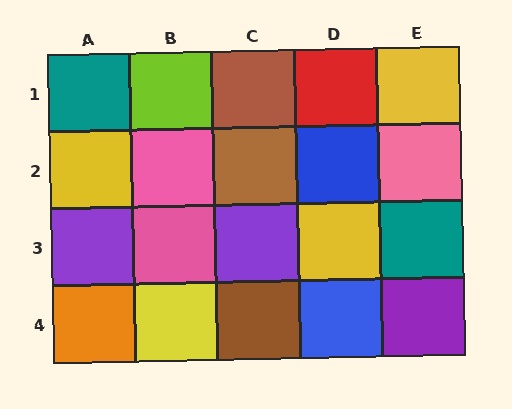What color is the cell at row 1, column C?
Brown.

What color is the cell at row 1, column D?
Red.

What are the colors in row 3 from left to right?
Purple, pink, purple, yellow, teal.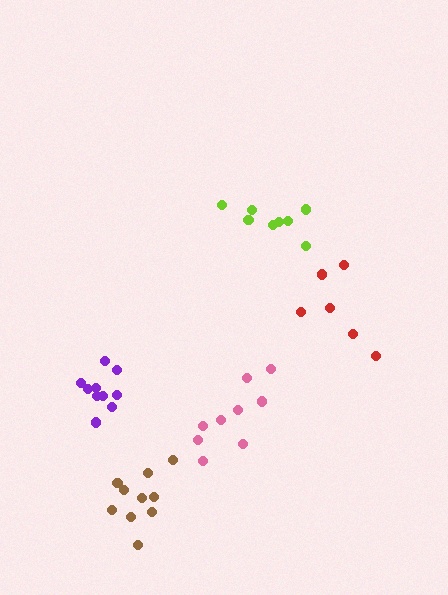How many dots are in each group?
Group 1: 10 dots, Group 2: 6 dots, Group 3: 8 dots, Group 4: 10 dots, Group 5: 9 dots (43 total).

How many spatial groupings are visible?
There are 5 spatial groupings.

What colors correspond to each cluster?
The clusters are colored: brown, red, lime, purple, pink.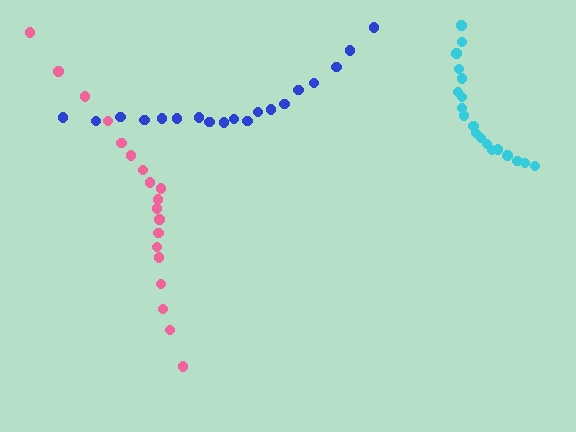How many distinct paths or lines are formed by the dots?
There are 3 distinct paths.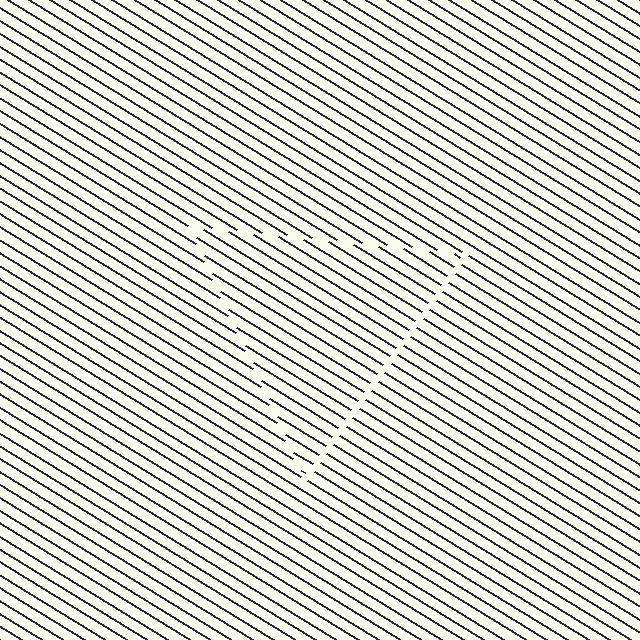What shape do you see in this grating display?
An illusory triangle. The interior of the shape contains the same grating, shifted by half a period — the contour is defined by the phase discontinuity where line-ends from the inner and outer gratings abut.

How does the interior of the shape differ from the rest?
The interior of the shape contains the same grating, shifted by half a period — the contour is defined by the phase discontinuity where line-ends from the inner and outer gratings abut.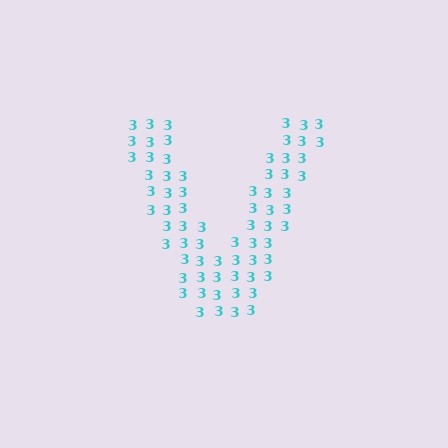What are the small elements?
The small elements are digit 3's.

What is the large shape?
The large shape is the letter V.